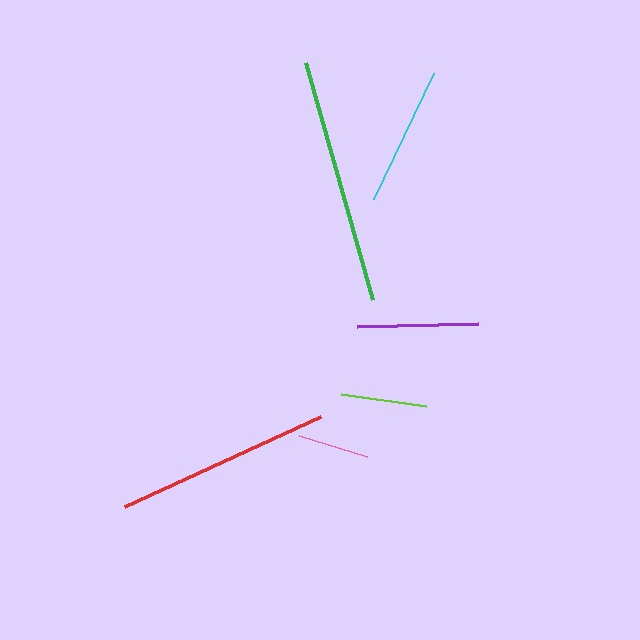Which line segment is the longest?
The green line is the longest at approximately 246 pixels.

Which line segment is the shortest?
The pink line is the shortest at approximately 71 pixels.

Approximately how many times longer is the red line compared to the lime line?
The red line is approximately 2.5 times the length of the lime line.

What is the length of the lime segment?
The lime segment is approximately 85 pixels long.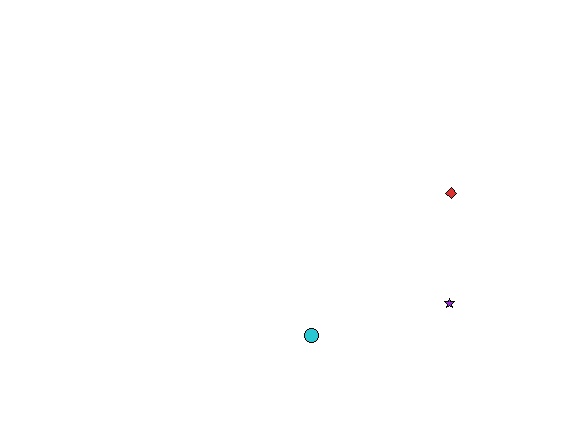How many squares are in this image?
There are no squares.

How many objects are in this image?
There are 3 objects.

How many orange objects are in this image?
There are no orange objects.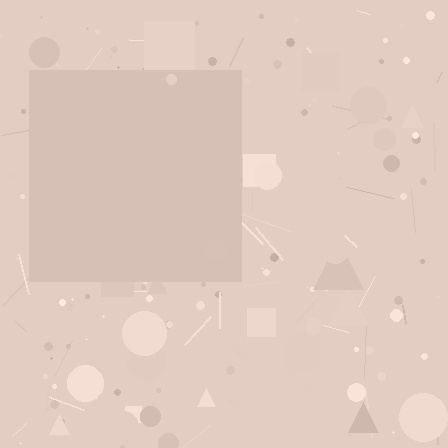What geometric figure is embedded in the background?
A square is embedded in the background.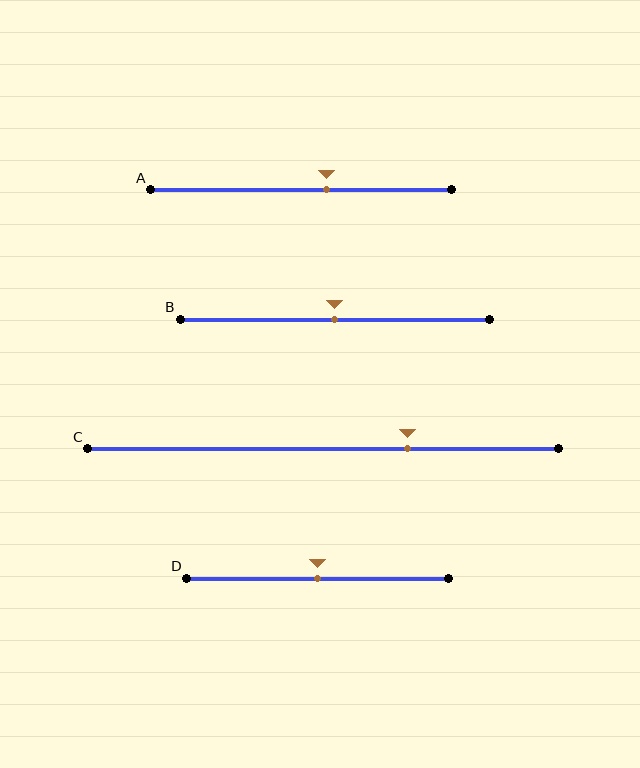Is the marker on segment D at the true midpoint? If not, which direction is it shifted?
Yes, the marker on segment D is at the true midpoint.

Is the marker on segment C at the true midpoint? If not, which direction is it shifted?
No, the marker on segment C is shifted to the right by about 18% of the segment length.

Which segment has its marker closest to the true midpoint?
Segment B has its marker closest to the true midpoint.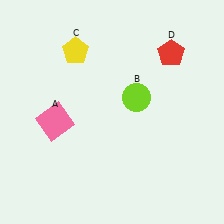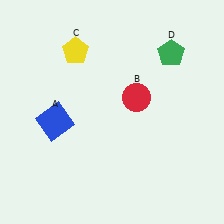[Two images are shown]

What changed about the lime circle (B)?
In Image 1, B is lime. In Image 2, it changed to red.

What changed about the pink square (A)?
In Image 1, A is pink. In Image 2, it changed to blue.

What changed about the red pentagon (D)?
In Image 1, D is red. In Image 2, it changed to green.